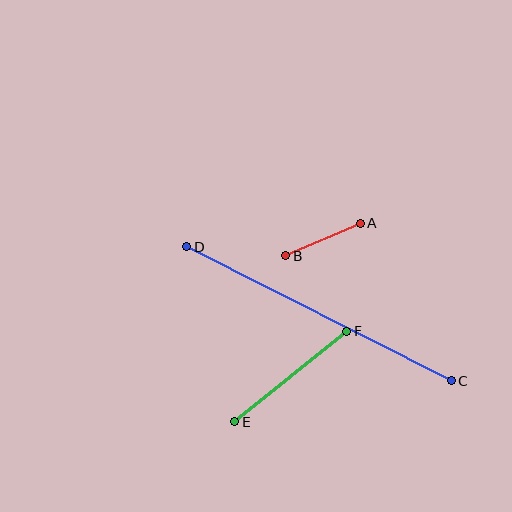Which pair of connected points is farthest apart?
Points C and D are farthest apart.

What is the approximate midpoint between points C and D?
The midpoint is at approximately (319, 314) pixels.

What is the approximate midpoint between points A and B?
The midpoint is at approximately (323, 239) pixels.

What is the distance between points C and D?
The distance is approximately 296 pixels.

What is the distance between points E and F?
The distance is approximately 144 pixels.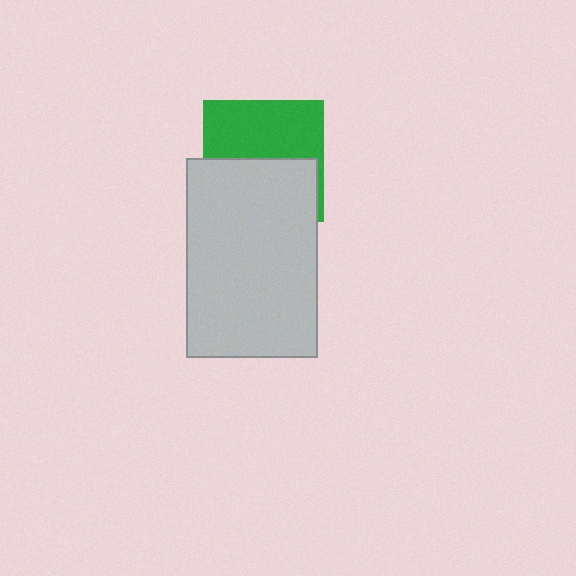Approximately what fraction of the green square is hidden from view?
Roughly 50% of the green square is hidden behind the light gray rectangle.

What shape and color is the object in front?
The object in front is a light gray rectangle.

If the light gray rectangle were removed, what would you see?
You would see the complete green square.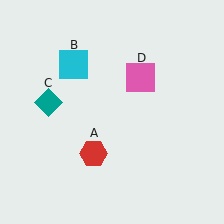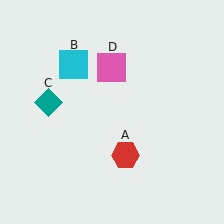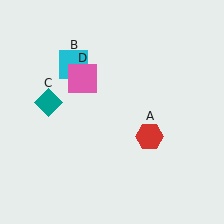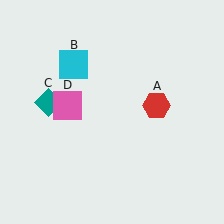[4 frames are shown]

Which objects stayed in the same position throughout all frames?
Cyan square (object B) and teal diamond (object C) remained stationary.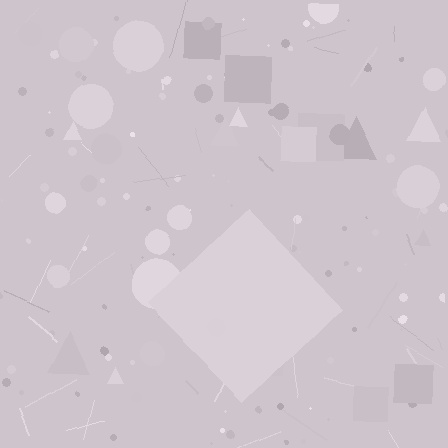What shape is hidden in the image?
A diamond is hidden in the image.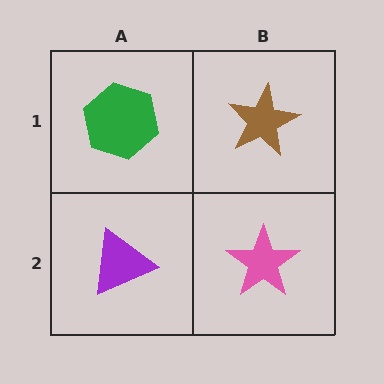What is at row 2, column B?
A pink star.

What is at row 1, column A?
A green hexagon.